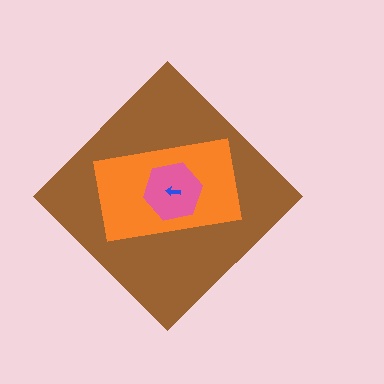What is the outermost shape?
The brown diamond.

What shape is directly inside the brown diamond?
The orange rectangle.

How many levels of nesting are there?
4.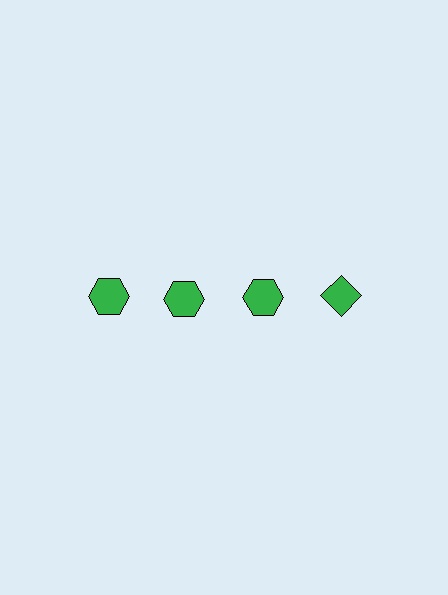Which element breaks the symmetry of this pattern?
The green diamond in the top row, second from right column breaks the symmetry. All other shapes are green hexagons.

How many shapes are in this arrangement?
There are 4 shapes arranged in a grid pattern.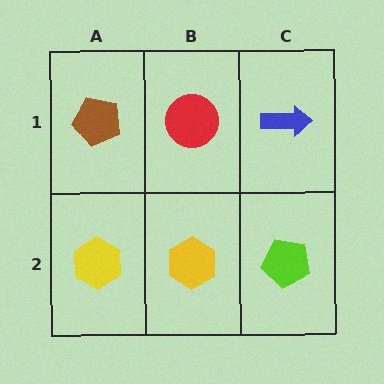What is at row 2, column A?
A yellow hexagon.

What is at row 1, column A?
A brown pentagon.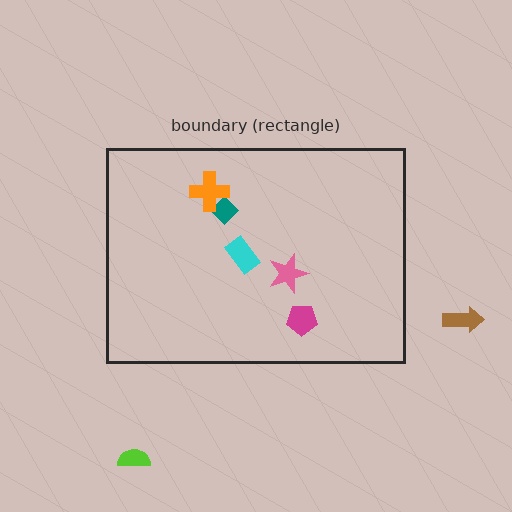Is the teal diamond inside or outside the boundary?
Inside.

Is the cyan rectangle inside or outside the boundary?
Inside.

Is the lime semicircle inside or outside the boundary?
Outside.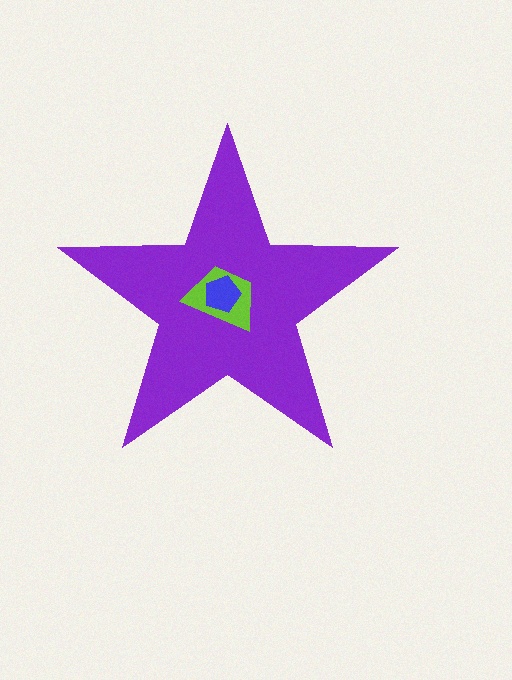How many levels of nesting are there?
3.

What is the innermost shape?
The blue pentagon.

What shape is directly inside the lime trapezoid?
The blue pentagon.